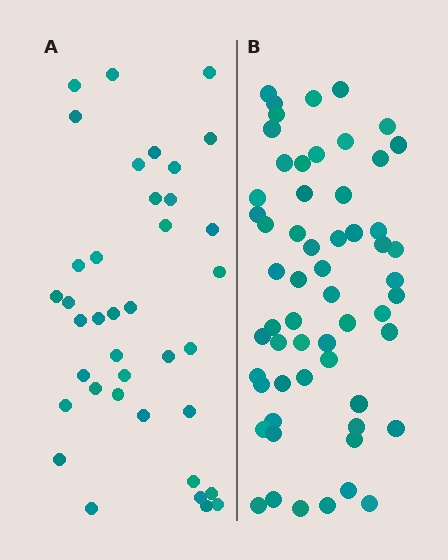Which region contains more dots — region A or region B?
Region B (the right region) has more dots.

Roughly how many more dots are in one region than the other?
Region B has approximately 20 more dots than region A.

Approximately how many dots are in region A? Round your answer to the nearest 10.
About 40 dots. (The exact count is 38, which rounds to 40.)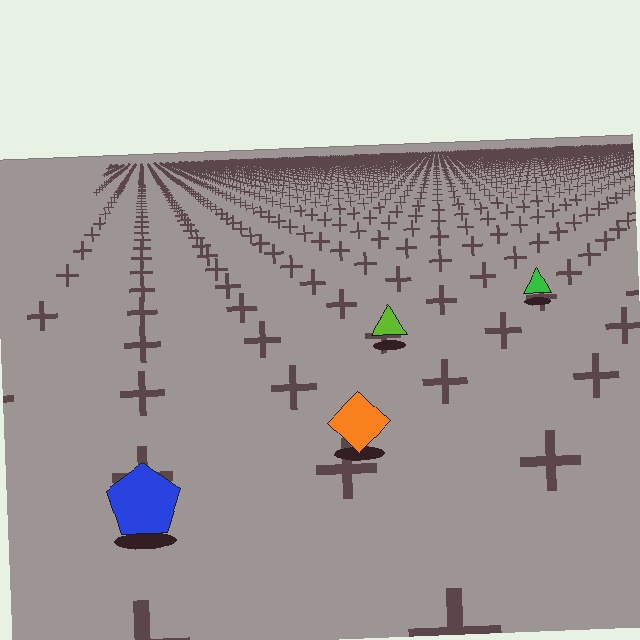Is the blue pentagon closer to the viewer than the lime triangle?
Yes. The blue pentagon is closer — you can tell from the texture gradient: the ground texture is coarser near it.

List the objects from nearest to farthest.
From nearest to farthest: the blue pentagon, the orange diamond, the lime triangle, the green triangle.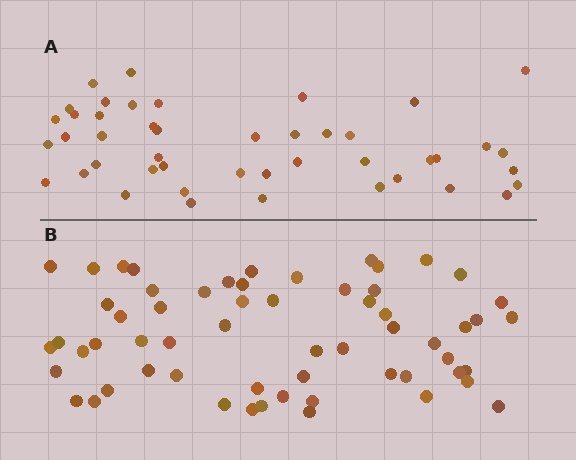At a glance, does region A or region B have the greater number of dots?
Region B (the bottom region) has more dots.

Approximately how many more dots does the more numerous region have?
Region B has approximately 15 more dots than region A.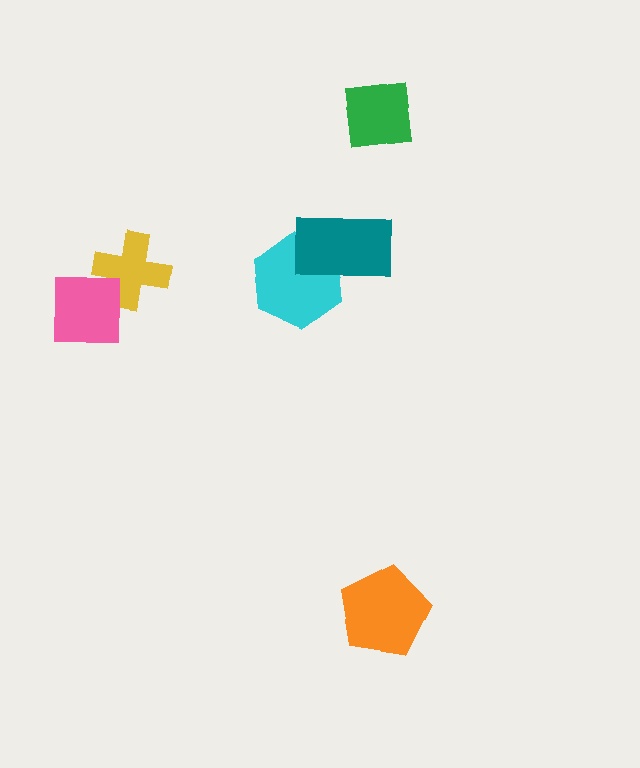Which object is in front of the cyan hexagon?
The teal rectangle is in front of the cyan hexagon.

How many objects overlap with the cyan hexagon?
1 object overlaps with the cyan hexagon.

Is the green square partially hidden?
No, no other shape covers it.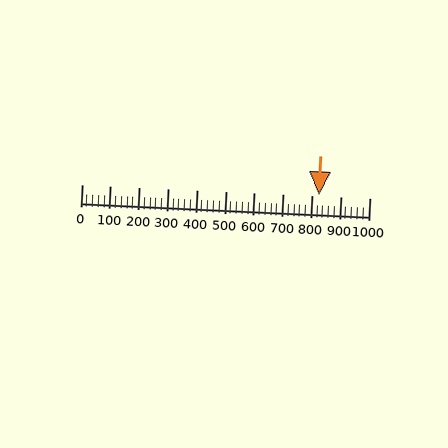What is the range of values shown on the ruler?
The ruler shows values from 0 to 1000.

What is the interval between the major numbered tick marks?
The major tick marks are spaced 100 units apart.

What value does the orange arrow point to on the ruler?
The orange arrow points to approximately 826.